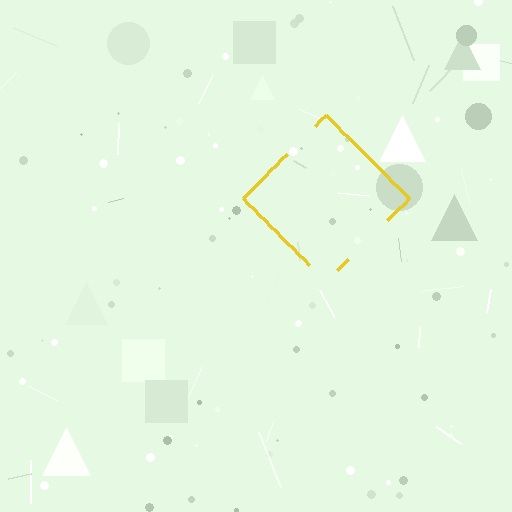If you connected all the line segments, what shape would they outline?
They would outline a diamond.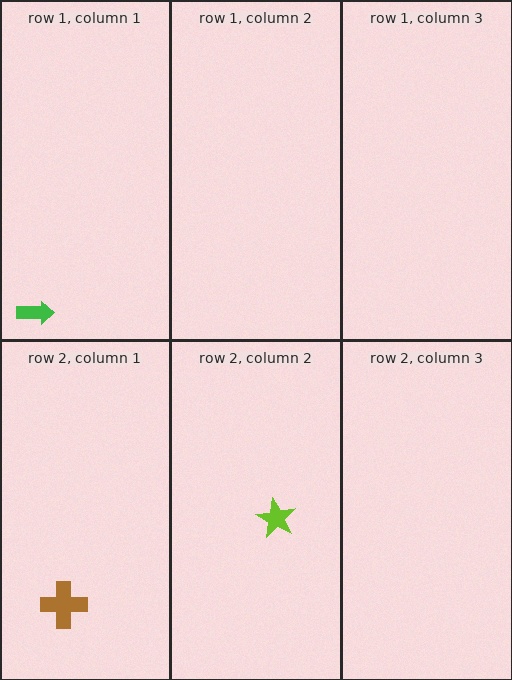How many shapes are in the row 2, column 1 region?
1.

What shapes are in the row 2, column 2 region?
The lime star.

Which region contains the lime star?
The row 2, column 2 region.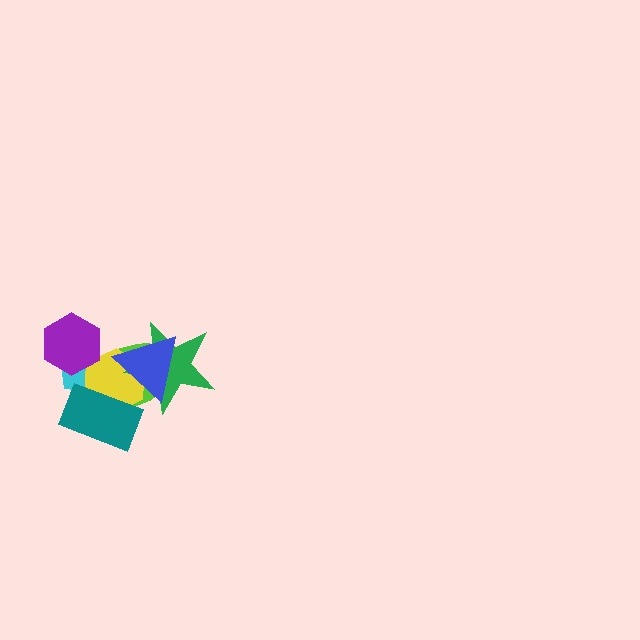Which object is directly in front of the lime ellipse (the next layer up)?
The yellow hexagon is directly in front of the lime ellipse.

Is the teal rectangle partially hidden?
No, no other shape covers it.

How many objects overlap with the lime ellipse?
6 objects overlap with the lime ellipse.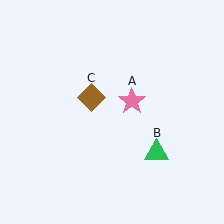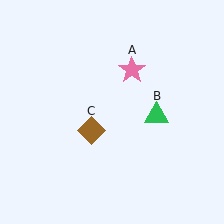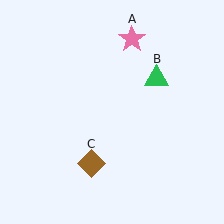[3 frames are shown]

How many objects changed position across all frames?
3 objects changed position: pink star (object A), green triangle (object B), brown diamond (object C).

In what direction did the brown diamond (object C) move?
The brown diamond (object C) moved down.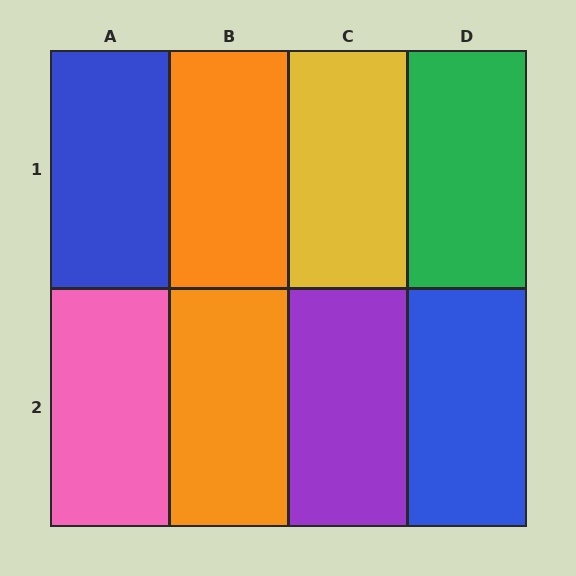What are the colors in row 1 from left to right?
Blue, orange, yellow, green.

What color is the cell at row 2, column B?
Orange.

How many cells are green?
1 cell is green.